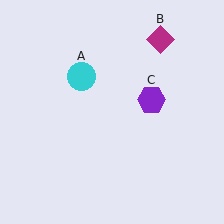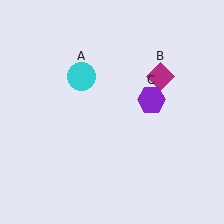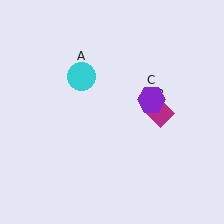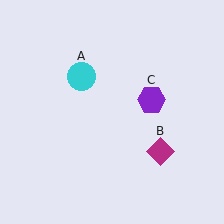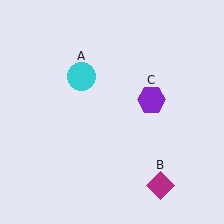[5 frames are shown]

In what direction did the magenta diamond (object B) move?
The magenta diamond (object B) moved down.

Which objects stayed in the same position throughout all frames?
Cyan circle (object A) and purple hexagon (object C) remained stationary.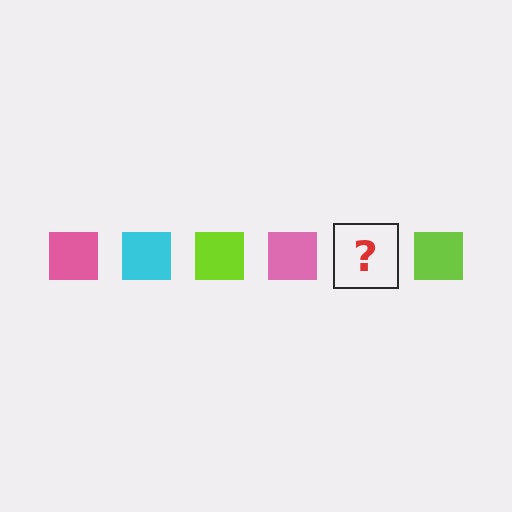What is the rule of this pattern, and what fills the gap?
The rule is that the pattern cycles through pink, cyan, lime squares. The gap should be filled with a cyan square.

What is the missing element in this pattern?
The missing element is a cyan square.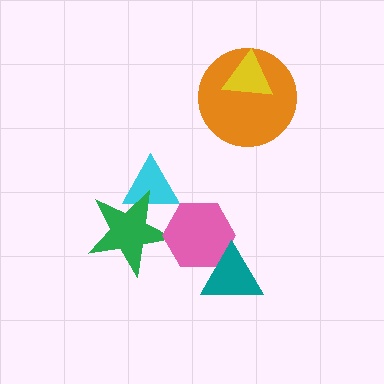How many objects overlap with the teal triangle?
1 object overlaps with the teal triangle.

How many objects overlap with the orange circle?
1 object overlaps with the orange circle.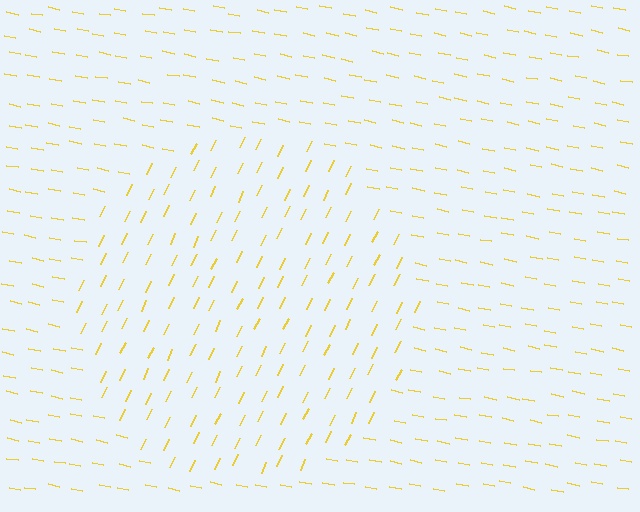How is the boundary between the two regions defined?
The boundary is defined purely by a change in line orientation (approximately 75 degrees difference). All lines are the same color and thickness.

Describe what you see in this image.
The image is filled with small yellow line segments. A circle region in the image has lines oriented differently from the surrounding lines, creating a visible texture boundary.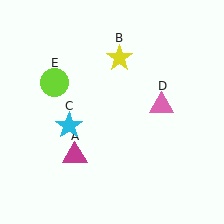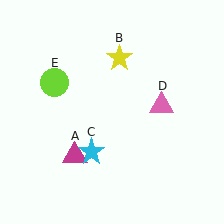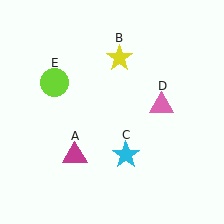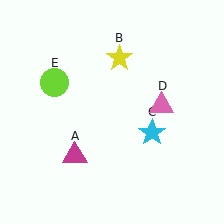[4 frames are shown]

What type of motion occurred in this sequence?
The cyan star (object C) rotated counterclockwise around the center of the scene.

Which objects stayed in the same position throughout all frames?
Magenta triangle (object A) and yellow star (object B) and pink triangle (object D) and lime circle (object E) remained stationary.